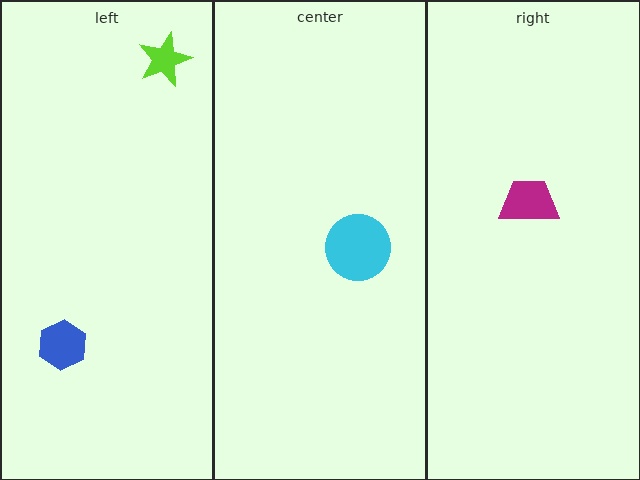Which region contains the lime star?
The left region.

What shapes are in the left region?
The lime star, the blue hexagon.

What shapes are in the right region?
The magenta trapezoid.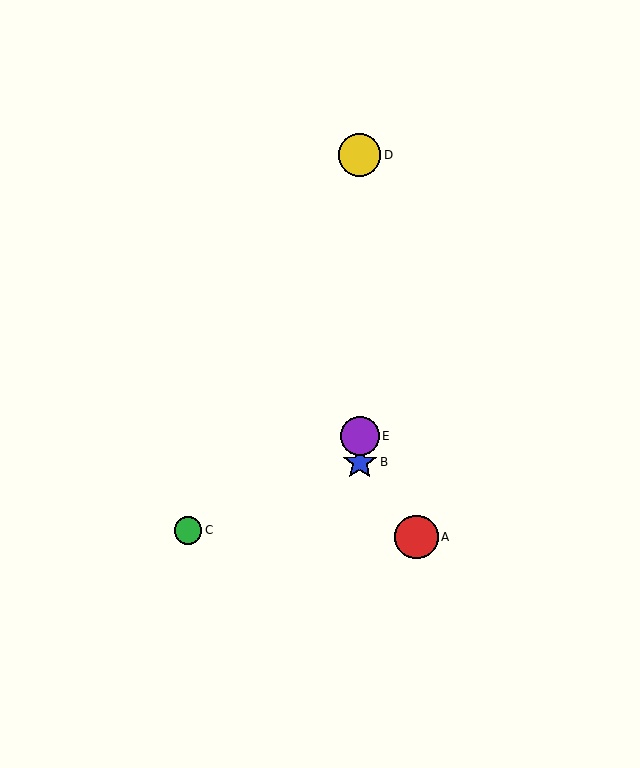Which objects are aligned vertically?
Objects B, D, E are aligned vertically.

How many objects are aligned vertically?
3 objects (B, D, E) are aligned vertically.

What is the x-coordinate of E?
Object E is at x≈360.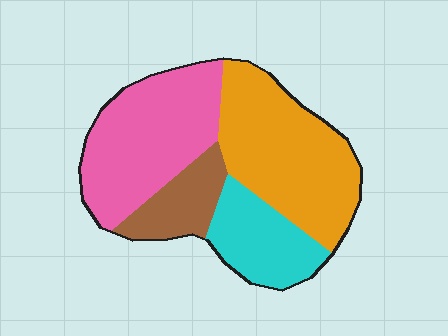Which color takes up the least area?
Brown, at roughly 15%.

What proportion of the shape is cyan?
Cyan covers 18% of the shape.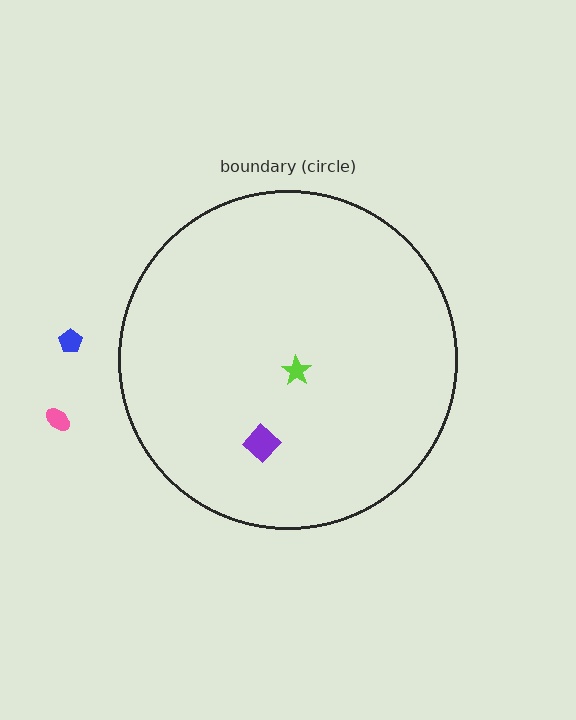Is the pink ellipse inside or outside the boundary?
Outside.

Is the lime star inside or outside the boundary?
Inside.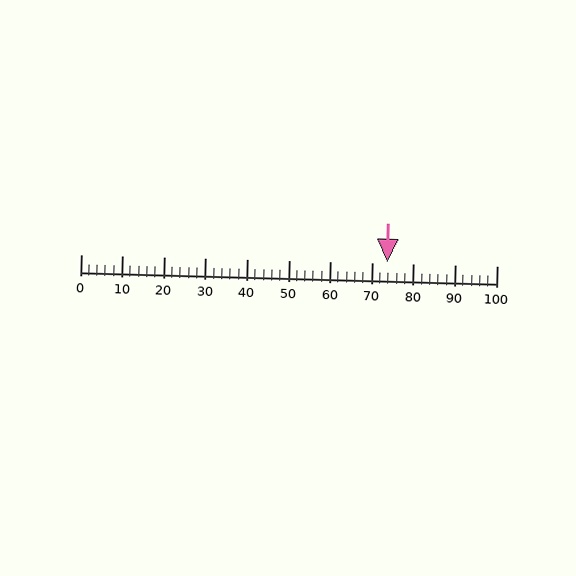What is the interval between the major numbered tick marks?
The major tick marks are spaced 10 units apart.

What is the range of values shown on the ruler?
The ruler shows values from 0 to 100.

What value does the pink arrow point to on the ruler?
The pink arrow points to approximately 74.